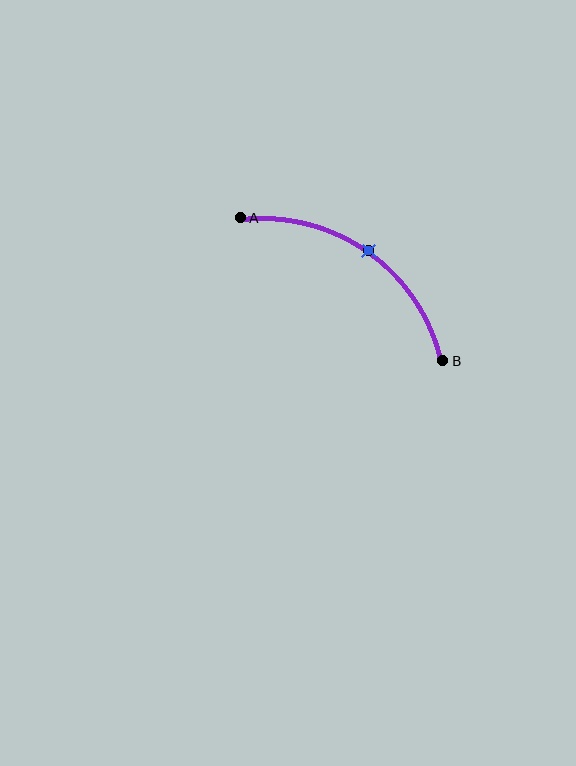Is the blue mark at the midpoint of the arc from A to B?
Yes. The blue mark lies on the arc at equal arc-length from both A and B — it is the arc midpoint.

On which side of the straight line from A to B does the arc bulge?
The arc bulges above and to the right of the straight line connecting A and B.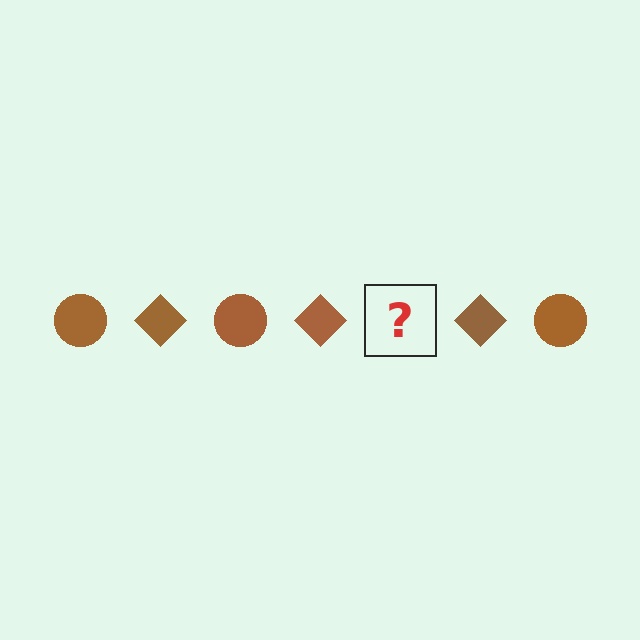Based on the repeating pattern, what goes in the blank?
The blank should be a brown circle.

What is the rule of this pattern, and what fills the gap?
The rule is that the pattern cycles through circle, diamond shapes in brown. The gap should be filled with a brown circle.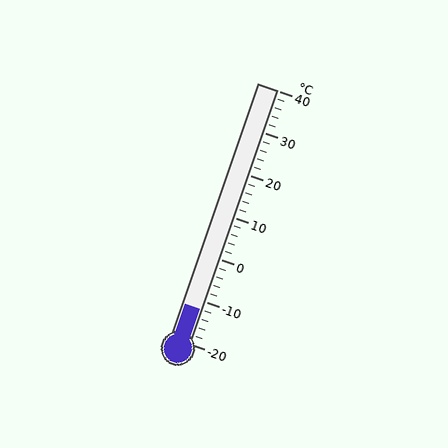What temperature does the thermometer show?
The thermometer shows approximately -12°C.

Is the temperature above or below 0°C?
The temperature is below 0°C.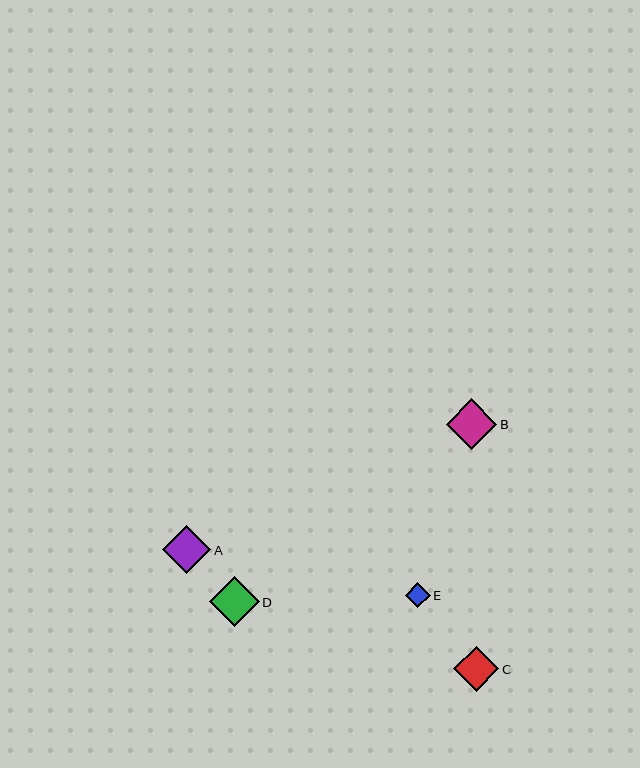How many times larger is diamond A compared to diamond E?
Diamond A is approximately 1.9 times the size of diamond E.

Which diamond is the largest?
Diamond B is the largest with a size of approximately 51 pixels.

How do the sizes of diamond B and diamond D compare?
Diamond B and diamond D are approximately the same size.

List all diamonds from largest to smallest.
From largest to smallest: B, D, A, C, E.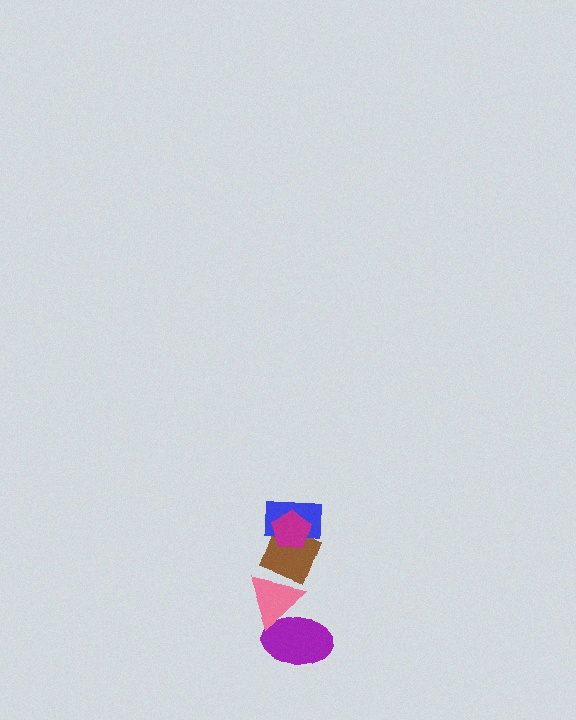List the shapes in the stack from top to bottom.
From top to bottom: the magenta pentagon, the blue rectangle, the brown diamond, the pink triangle, the purple ellipse.